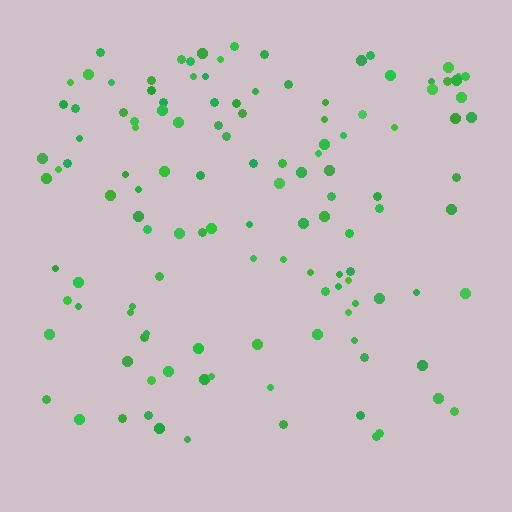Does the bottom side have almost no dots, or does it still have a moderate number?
Still a moderate number, just noticeably fewer than the top.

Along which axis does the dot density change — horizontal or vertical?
Vertical.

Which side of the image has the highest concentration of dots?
The top.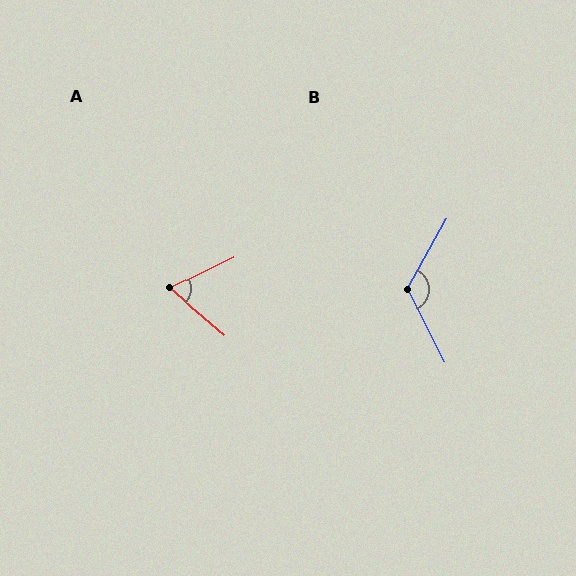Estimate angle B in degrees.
Approximately 124 degrees.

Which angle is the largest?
B, at approximately 124 degrees.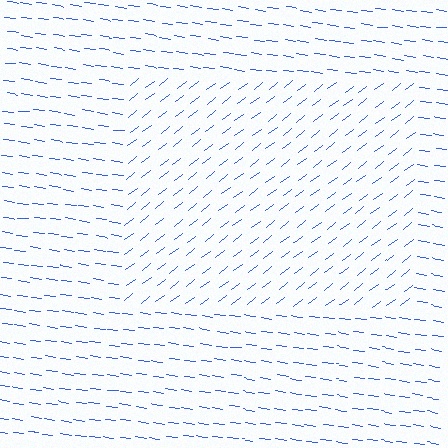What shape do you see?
I see a rectangle.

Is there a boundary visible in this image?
Yes, there is a texture boundary formed by a change in line orientation.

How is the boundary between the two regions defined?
The boundary is defined purely by a change in line orientation (approximately 45 degrees difference). All lines are the same color and thickness.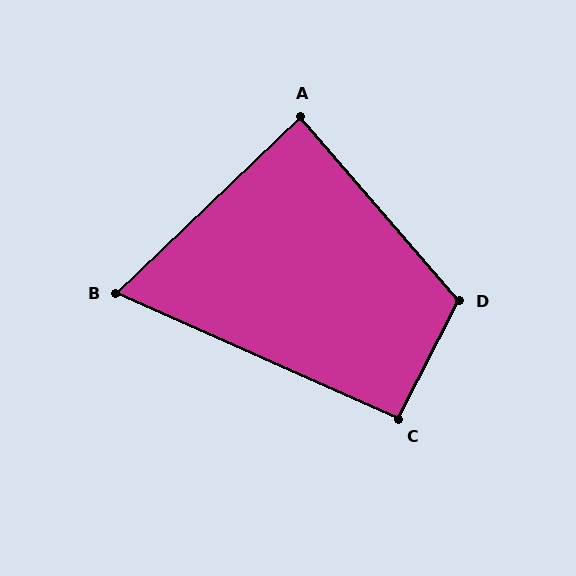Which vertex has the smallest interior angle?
B, at approximately 68 degrees.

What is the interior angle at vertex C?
Approximately 93 degrees (approximately right).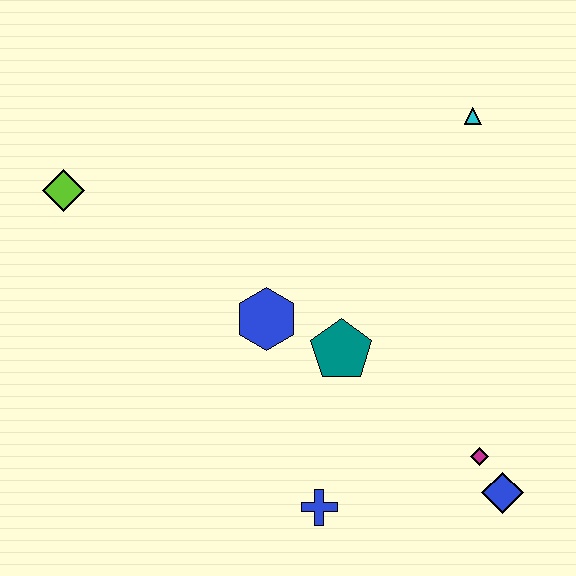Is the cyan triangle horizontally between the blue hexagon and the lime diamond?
No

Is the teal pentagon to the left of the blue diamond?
Yes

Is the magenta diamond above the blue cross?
Yes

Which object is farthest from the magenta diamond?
The lime diamond is farthest from the magenta diamond.